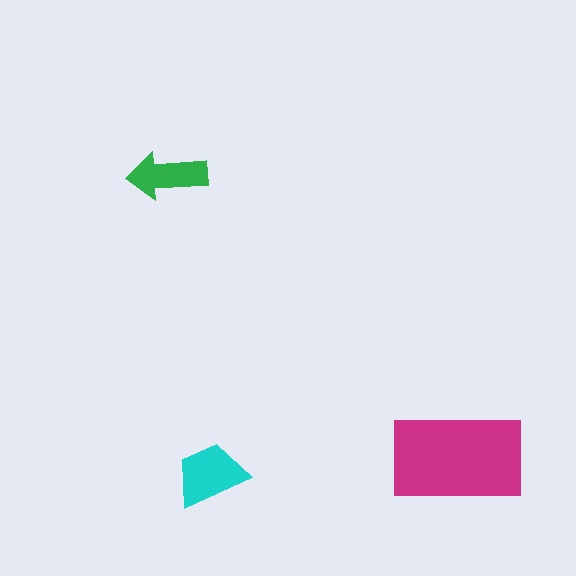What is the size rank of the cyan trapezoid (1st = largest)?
2nd.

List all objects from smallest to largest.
The green arrow, the cyan trapezoid, the magenta rectangle.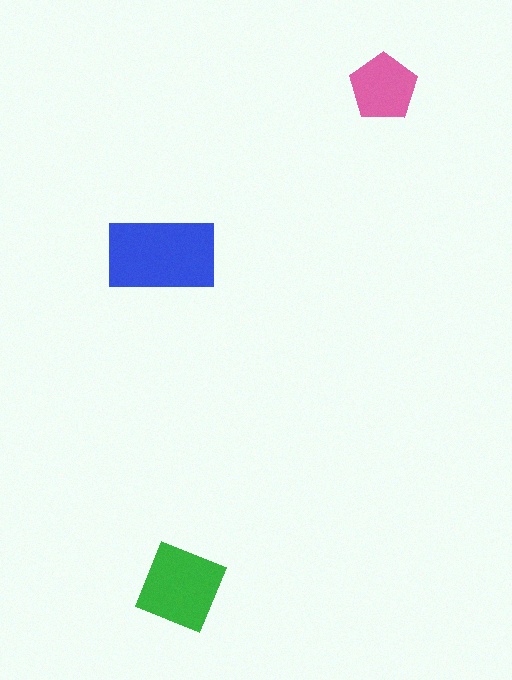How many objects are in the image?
There are 3 objects in the image.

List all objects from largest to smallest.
The blue rectangle, the green diamond, the pink pentagon.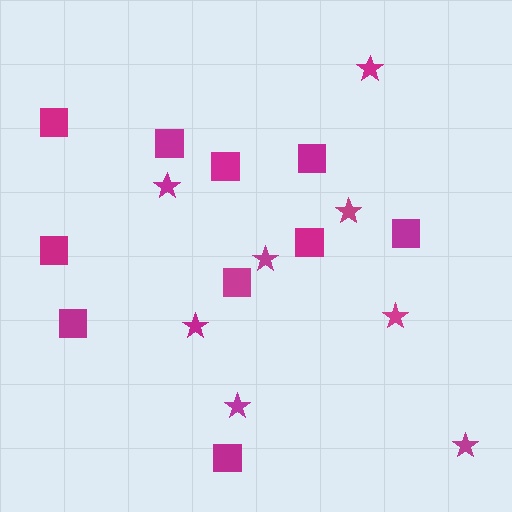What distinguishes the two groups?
There are 2 groups: one group of stars (8) and one group of squares (10).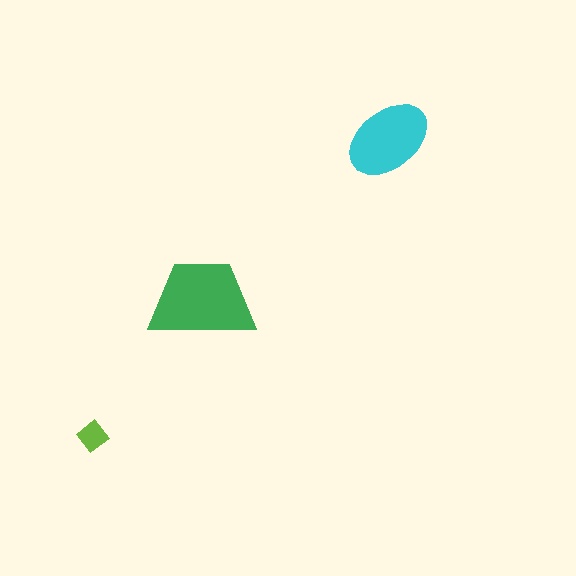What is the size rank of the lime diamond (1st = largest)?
3rd.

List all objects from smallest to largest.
The lime diamond, the cyan ellipse, the green trapezoid.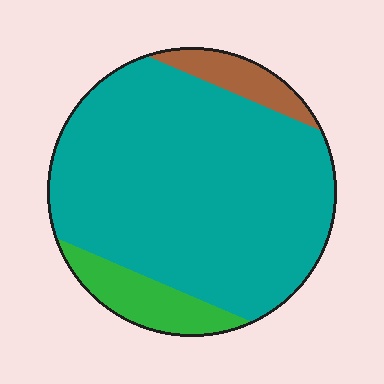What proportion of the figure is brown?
Brown takes up about one tenth (1/10) of the figure.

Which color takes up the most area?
Teal, at roughly 80%.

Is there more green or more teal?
Teal.